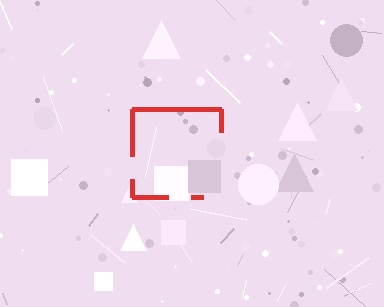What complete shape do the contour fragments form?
The contour fragments form a square.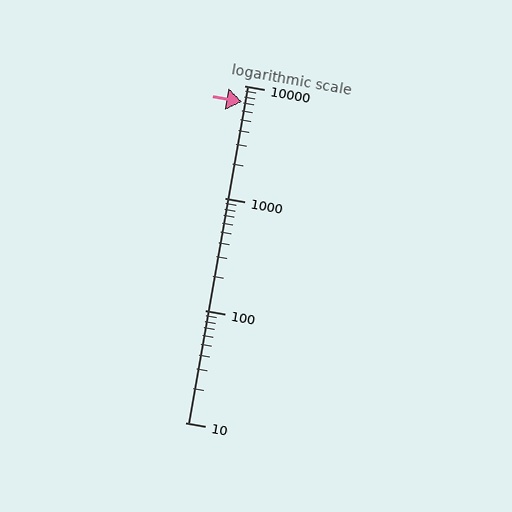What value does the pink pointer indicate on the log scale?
The pointer indicates approximately 7200.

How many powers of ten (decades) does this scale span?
The scale spans 3 decades, from 10 to 10000.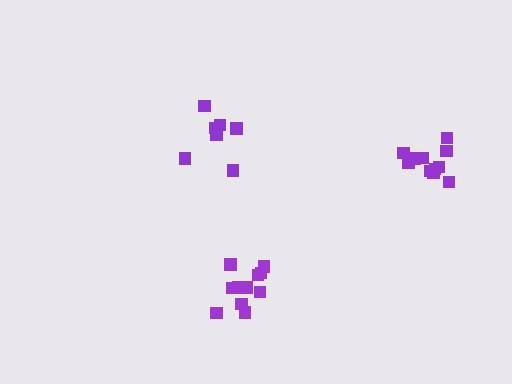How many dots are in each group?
Group 1: 7 dots, Group 2: 11 dots, Group 3: 11 dots (29 total).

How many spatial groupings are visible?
There are 3 spatial groupings.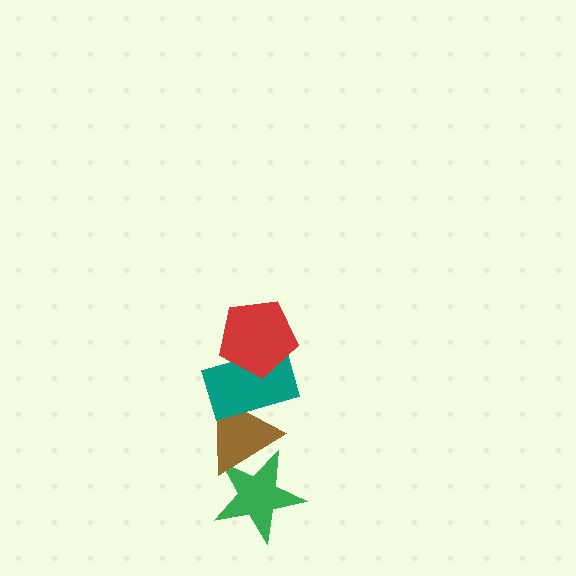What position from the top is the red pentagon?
The red pentagon is 1st from the top.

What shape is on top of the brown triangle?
The teal rectangle is on top of the brown triangle.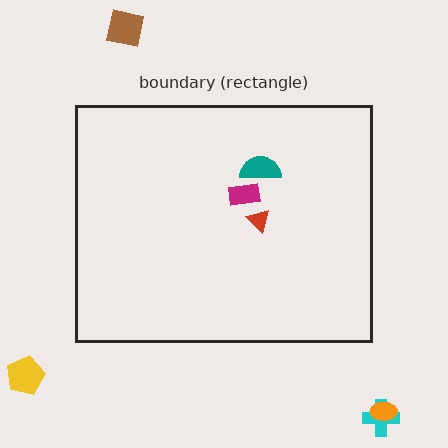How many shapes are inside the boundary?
3 inside, 4 outside.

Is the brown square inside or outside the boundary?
Outside.